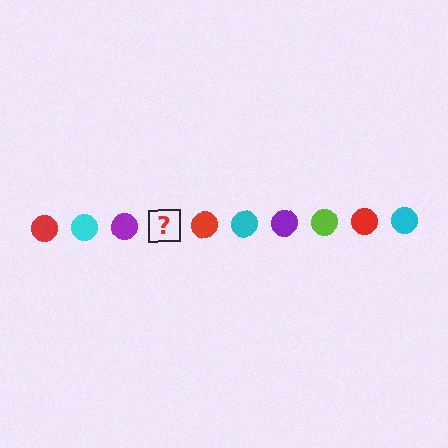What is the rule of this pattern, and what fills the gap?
The rule is that the pattern cycles through red, cyan, purple, lime circles. The gap should be filled with a lime circle.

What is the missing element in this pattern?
The missing element is a lime circle.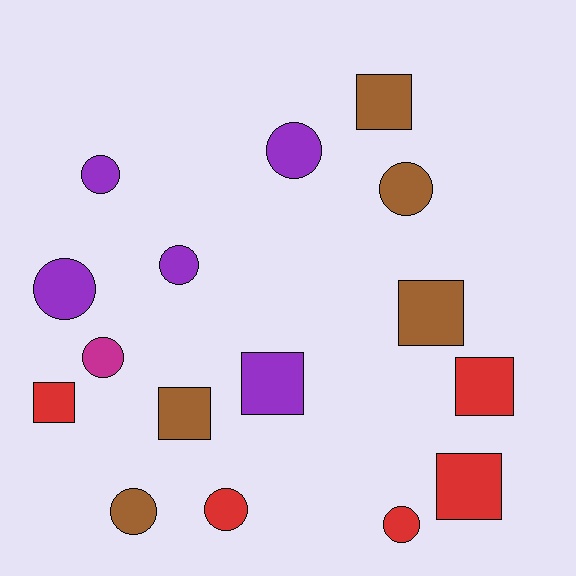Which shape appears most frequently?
Circle, with 9 objects.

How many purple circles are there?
There are 4 purple circles.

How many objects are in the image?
There are 16 objects.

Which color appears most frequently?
Purple, with 5 objects.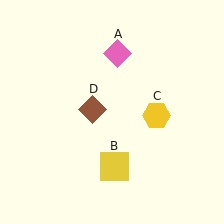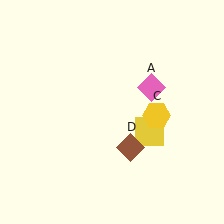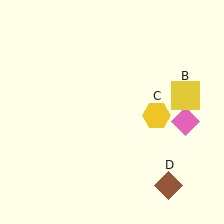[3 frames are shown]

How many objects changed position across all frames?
3 objects changed position: pink diamond (object A), yellow square (object B), brown diamond (object D).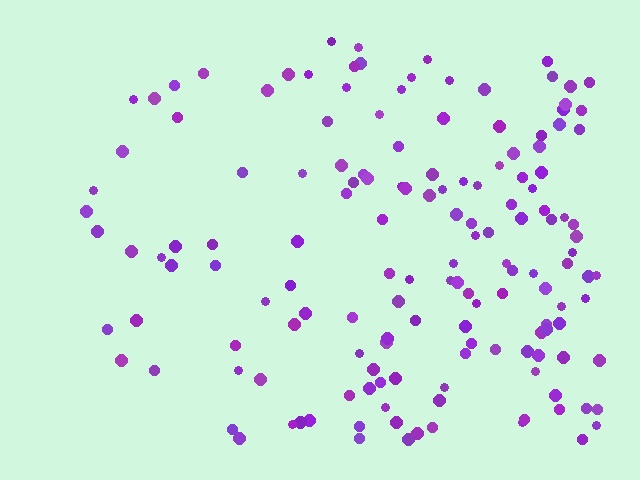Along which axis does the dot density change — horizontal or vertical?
Horizontal.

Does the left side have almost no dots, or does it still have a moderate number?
Still a moderate number, just noticeably fewer than the right.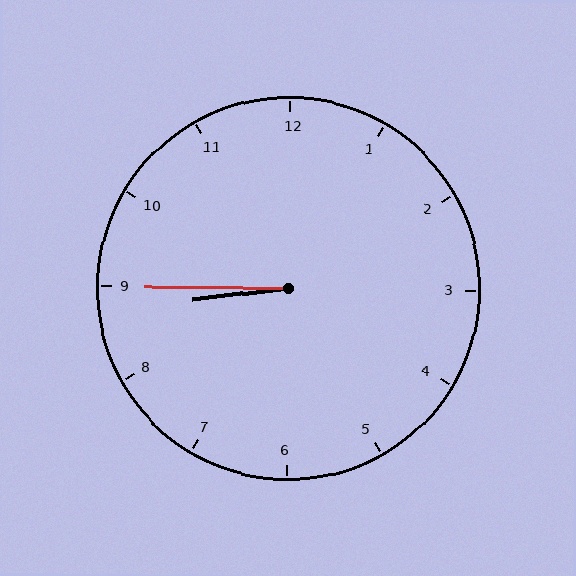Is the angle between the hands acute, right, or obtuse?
It is acute.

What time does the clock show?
8:45.